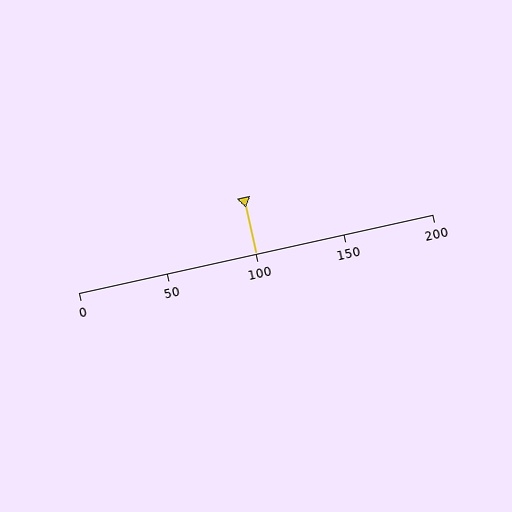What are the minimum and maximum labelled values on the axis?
The axis runs from 0 to 200.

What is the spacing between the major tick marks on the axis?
The major ticks are spaced 50 apart.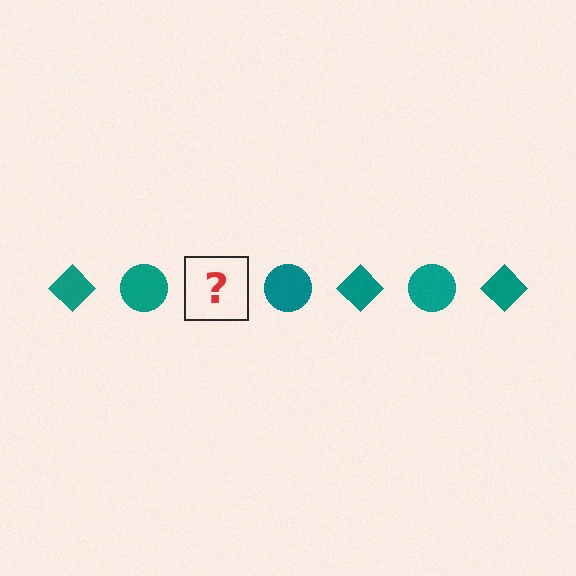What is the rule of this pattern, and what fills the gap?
The rule is that the pattern cycles through diamond, circle shapes in teal. The gap should be filled with a teal diamond.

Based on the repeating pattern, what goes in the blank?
The blank should be a teal diamond.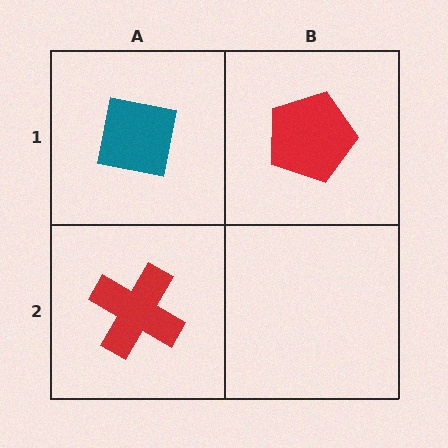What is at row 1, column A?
A teal square.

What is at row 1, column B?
A red pentagon.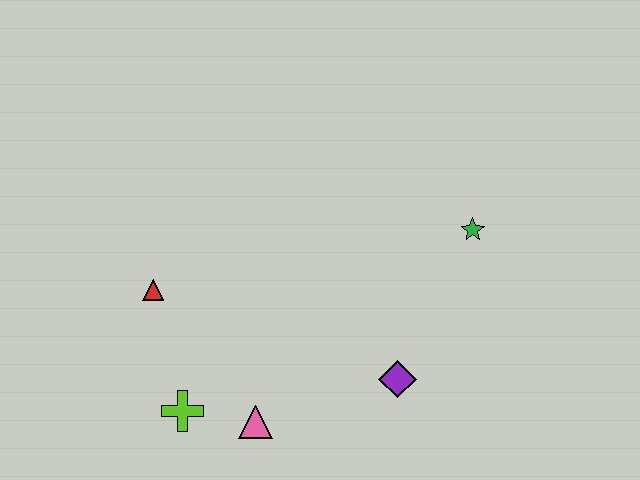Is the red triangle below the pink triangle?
No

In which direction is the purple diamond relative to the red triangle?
The purple diamond is to the right of the red triangle.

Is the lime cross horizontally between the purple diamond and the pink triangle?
No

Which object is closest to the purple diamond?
The pink triangle is closest to the purple diamond.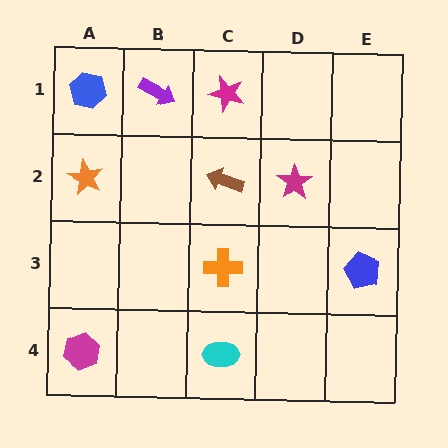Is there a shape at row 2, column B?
No, that cell is empty.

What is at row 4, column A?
A magenta hexagon.